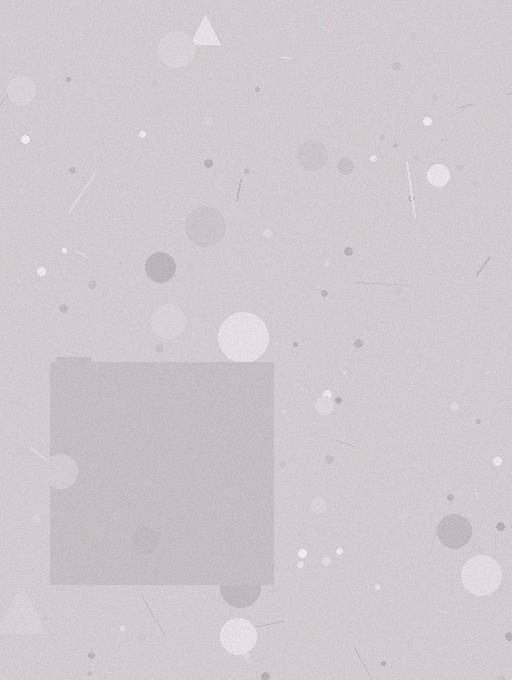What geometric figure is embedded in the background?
A square is embedded in the background.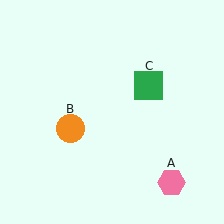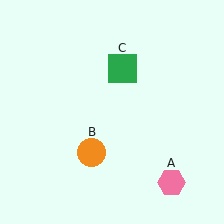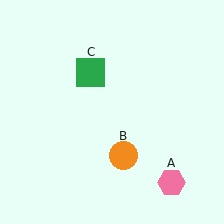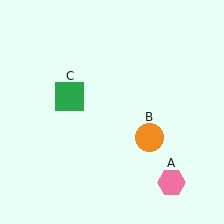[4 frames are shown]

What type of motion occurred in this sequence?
The orange circle (object B), green square (object C) rotated counterclockwise around the center of the scene.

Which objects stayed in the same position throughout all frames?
Pink hexagon (object A) remained stationary.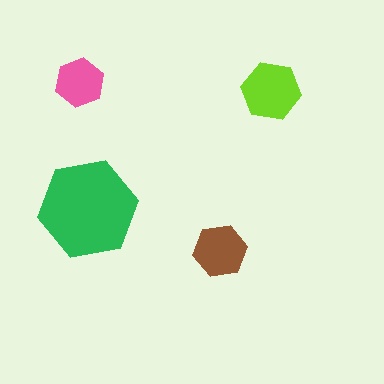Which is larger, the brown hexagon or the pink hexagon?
The brown one.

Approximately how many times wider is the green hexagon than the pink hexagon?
About 2 times wider.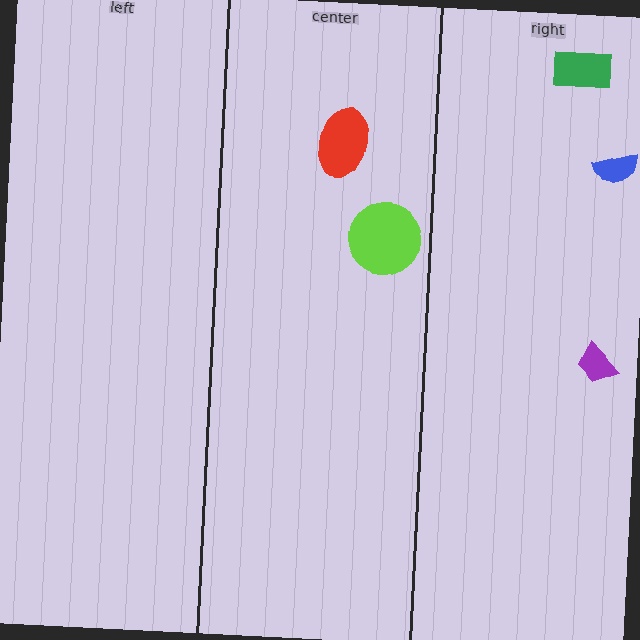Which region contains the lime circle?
The center region.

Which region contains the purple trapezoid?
The right region.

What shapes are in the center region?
The lime circle, the red ellipse.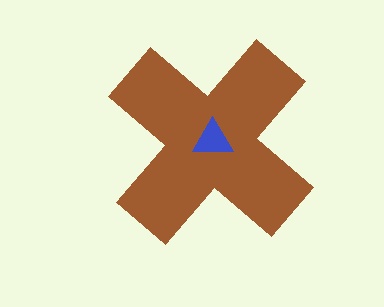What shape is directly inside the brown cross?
The blue triangle.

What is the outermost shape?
The brown cross.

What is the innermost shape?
The blue triangle.